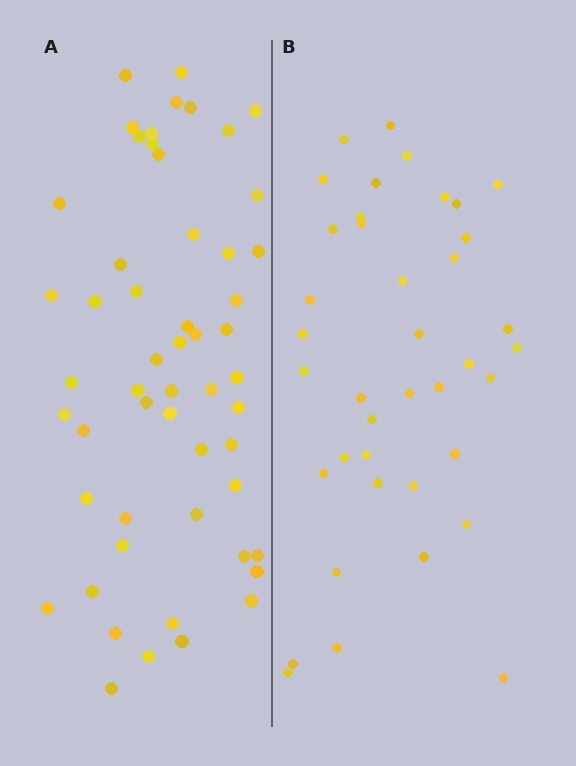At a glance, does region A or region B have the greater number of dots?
Region A (the left region) has more dots.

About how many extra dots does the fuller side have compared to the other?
Region A has approximately 15 more dots than region B.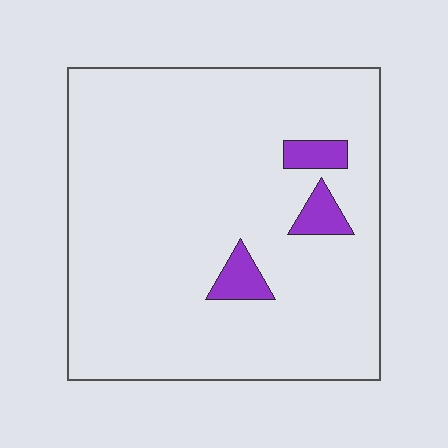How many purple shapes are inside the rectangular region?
3.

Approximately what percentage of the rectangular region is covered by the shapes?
Approximately 5%.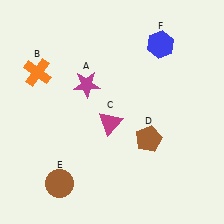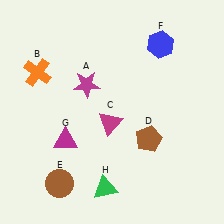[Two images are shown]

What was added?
A magenta triangle (G), a green triangle (H) were added in Image 2.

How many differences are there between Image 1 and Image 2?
There are 2 differences between the two images.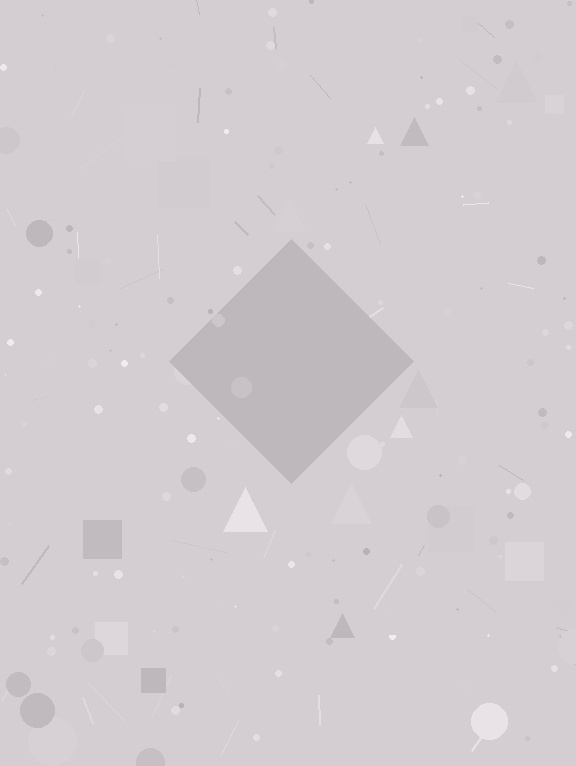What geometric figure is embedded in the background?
A diamond is embedded in the background.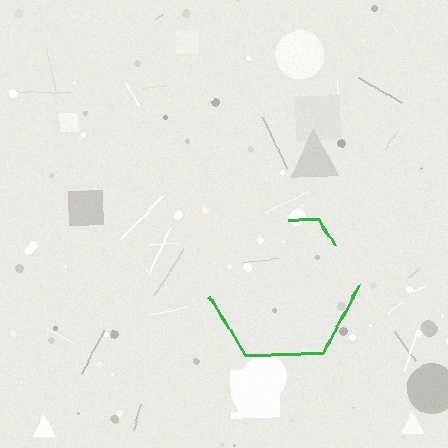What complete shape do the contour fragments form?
The contour fragments form a hexagon.